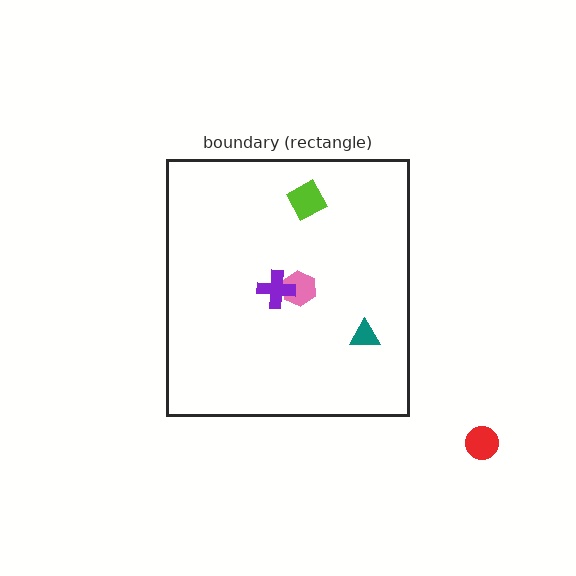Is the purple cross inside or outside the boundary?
Inside.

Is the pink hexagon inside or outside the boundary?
Inside.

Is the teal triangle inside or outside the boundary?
Inside.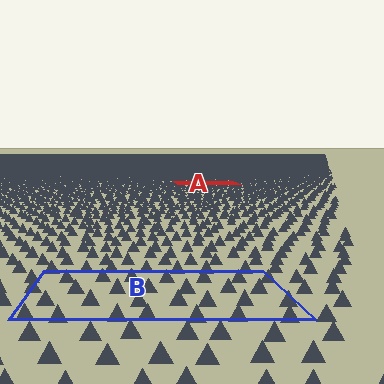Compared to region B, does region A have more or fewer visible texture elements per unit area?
Region A has more texture elements per unit area — they are packed more densely because it is farther away.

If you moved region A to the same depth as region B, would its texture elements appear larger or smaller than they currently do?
They would appear larger. At a closer depth, the same texture elements are projected at a bigger on-screen size.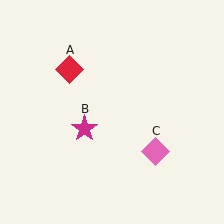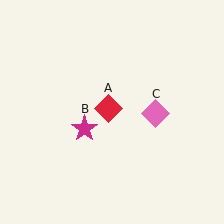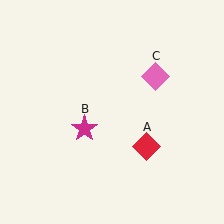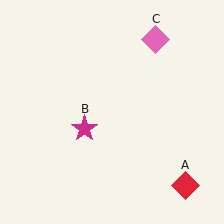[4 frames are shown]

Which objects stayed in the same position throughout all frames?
Magenta star (object B) remained stationary.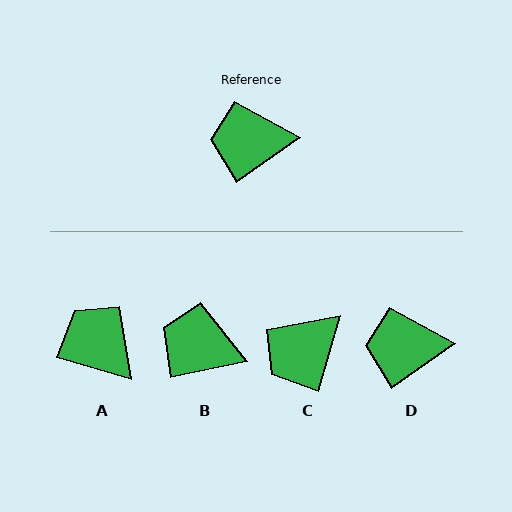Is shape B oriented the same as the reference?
No, it is off by about 23 degrees.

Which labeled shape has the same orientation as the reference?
D.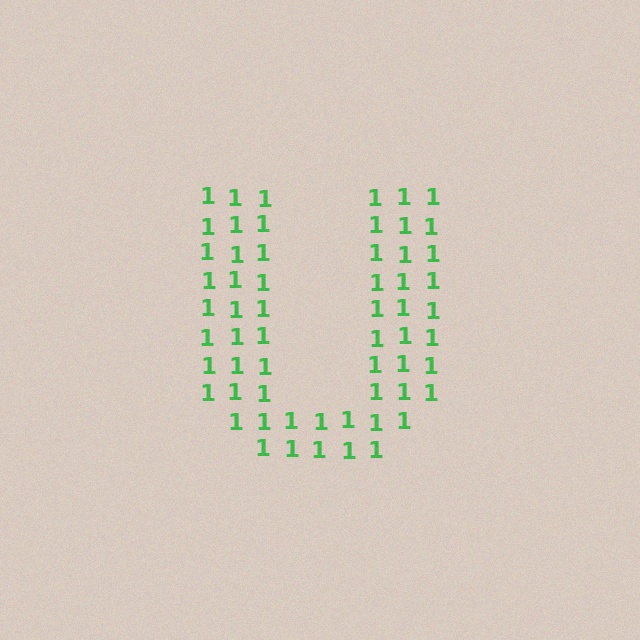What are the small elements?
The small elements are digit 1's.